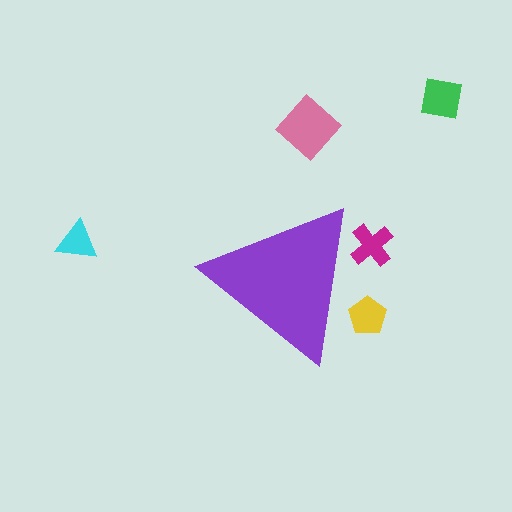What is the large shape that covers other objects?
A purple triangle.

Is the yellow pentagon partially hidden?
Yes, the yellow pentagon is partially hidden behind the purple triangle.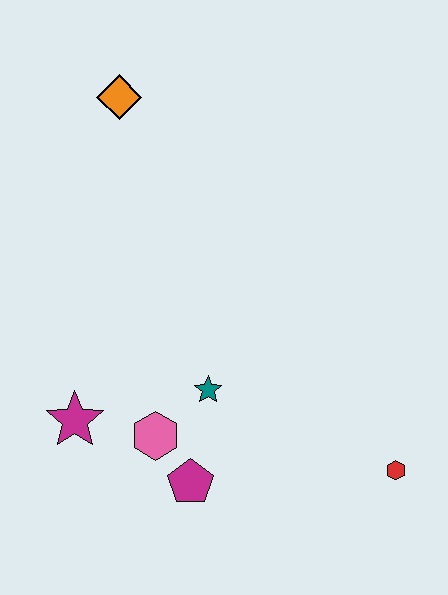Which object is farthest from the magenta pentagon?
The orange diamond is farthest from the magenta pentagon.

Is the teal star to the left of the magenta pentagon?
No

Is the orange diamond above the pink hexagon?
Yes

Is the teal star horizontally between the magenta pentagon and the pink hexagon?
No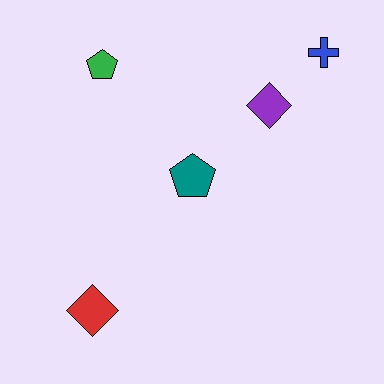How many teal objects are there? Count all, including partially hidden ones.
There is 1 teal object.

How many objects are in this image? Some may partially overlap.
There are 5 objects.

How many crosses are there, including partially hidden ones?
There is 1 cross.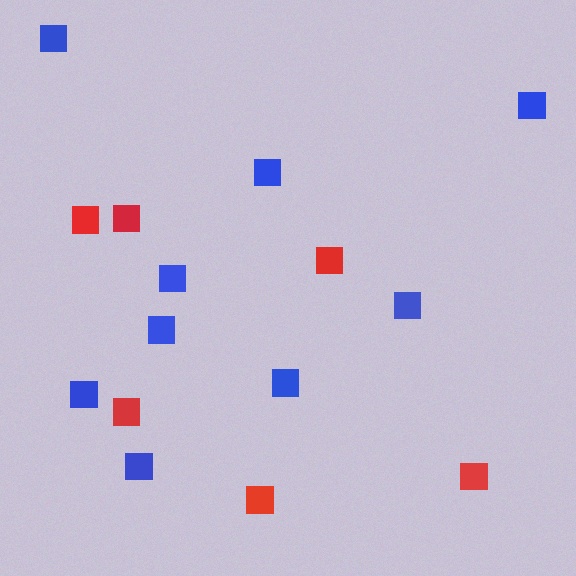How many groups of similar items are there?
There are 2 groups: one group of red squares (6) and one group of blue squares (9).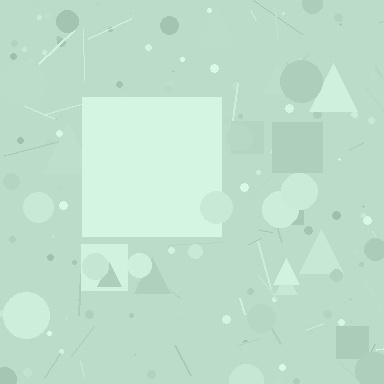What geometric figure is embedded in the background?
A square is embedded in the background.